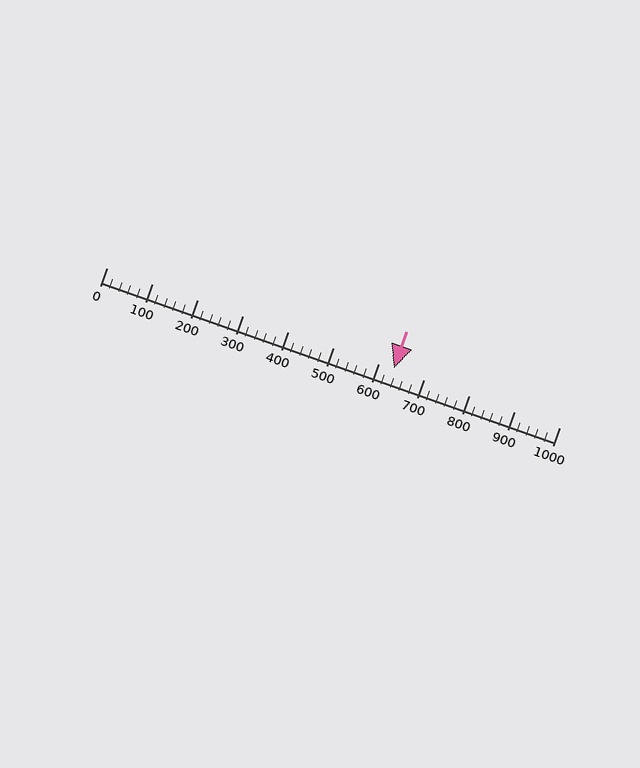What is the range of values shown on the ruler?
The ruler shows values from 0 to 1000.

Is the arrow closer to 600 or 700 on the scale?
The arrow is closer to 600.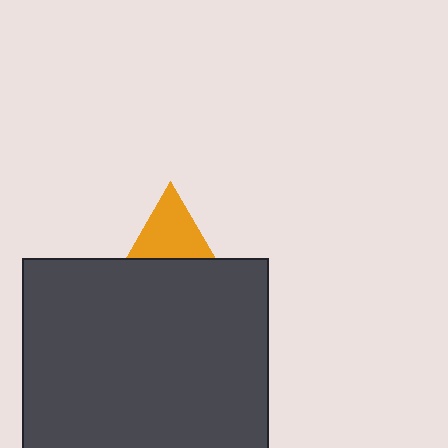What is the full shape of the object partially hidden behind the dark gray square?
The partially hidden object is an orange triangle.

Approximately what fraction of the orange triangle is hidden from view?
Roughly 57% of the orange triangle is hidden behind the dark gray square.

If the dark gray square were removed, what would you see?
You would see the complete orange triangle.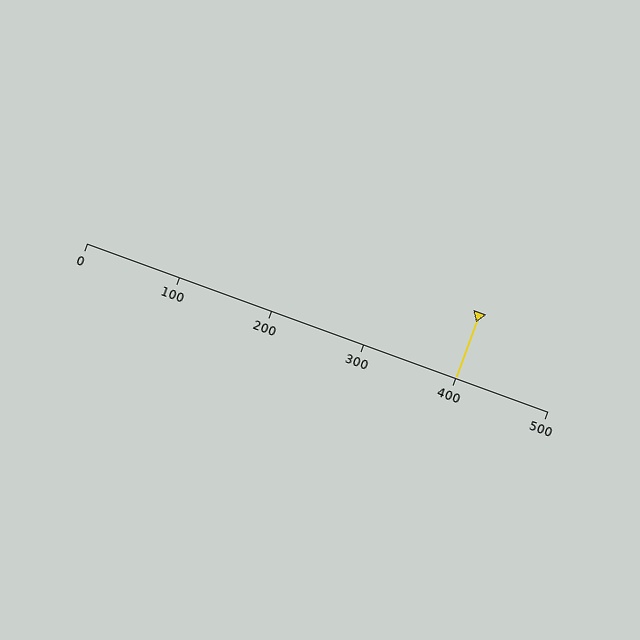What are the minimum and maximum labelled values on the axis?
The axis runs from 0 to 500.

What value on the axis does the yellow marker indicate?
The marker indicates approximately 400.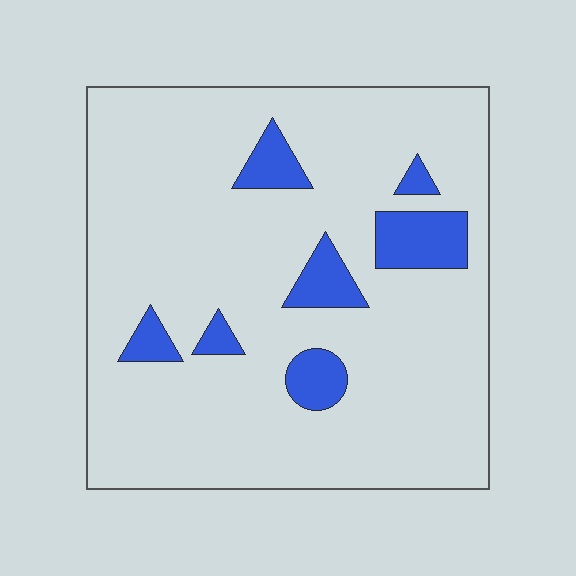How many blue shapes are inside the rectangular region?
7.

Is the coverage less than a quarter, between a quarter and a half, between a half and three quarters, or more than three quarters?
Less than a quarter.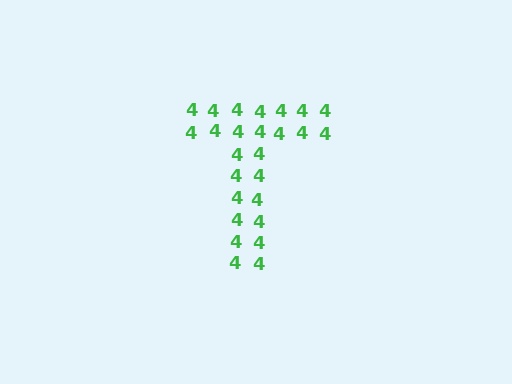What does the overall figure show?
The overall figure shows the letter T.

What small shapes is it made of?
It is made of small digit 4's.